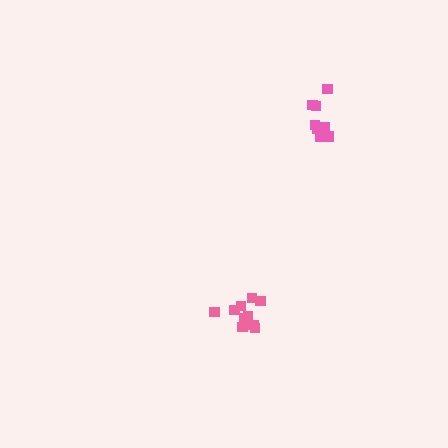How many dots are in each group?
Group 1: 9 dots, Group 2: 11 dots (20 total).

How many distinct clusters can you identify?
There are 2 distinct clusters.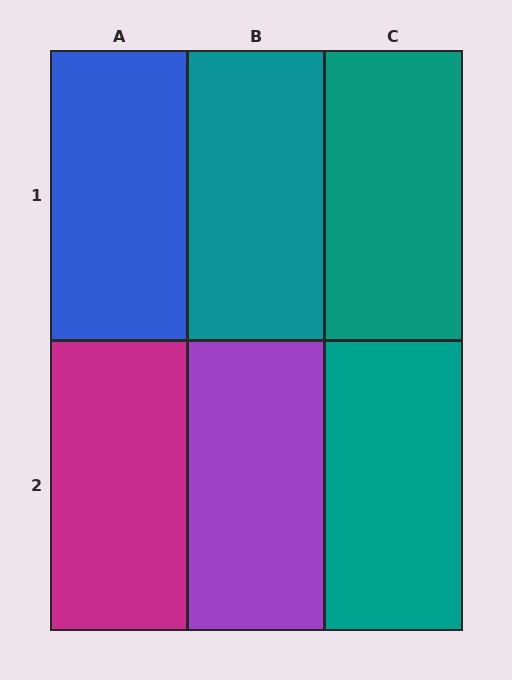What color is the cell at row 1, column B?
Teal.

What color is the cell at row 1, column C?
Teal.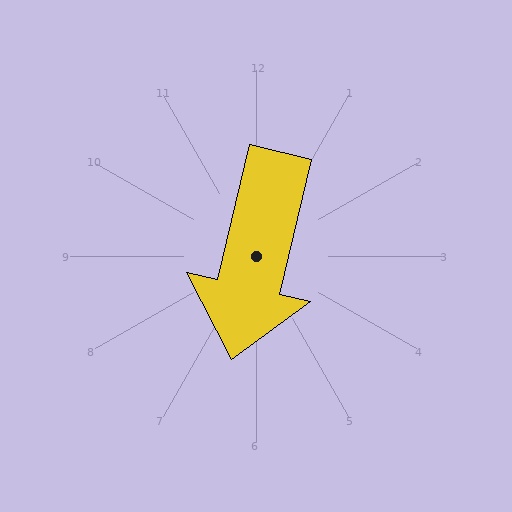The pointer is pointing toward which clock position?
Roughly 6 o'clock.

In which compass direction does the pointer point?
South.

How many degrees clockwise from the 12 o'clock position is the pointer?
Approximately 193 degrees.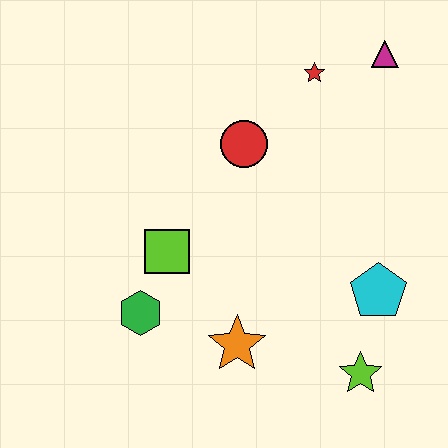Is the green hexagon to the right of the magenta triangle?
No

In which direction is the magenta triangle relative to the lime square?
The magenta triangle is to the right of the lime square.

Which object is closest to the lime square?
The green hexagon is closest to the lime square.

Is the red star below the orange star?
No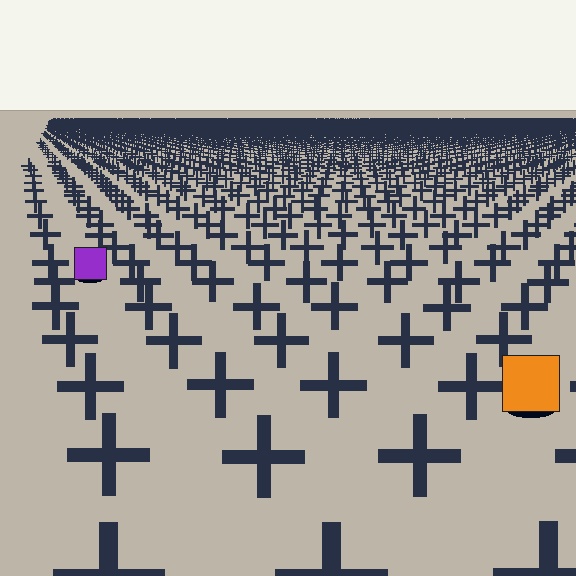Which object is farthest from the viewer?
The purple square is farthest from the viewer. It appears smaller and the ground texture around it is denser.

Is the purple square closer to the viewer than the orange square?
No. The orange square is closer — you can tell from the texture gradient: the ground texture is coarser near it.